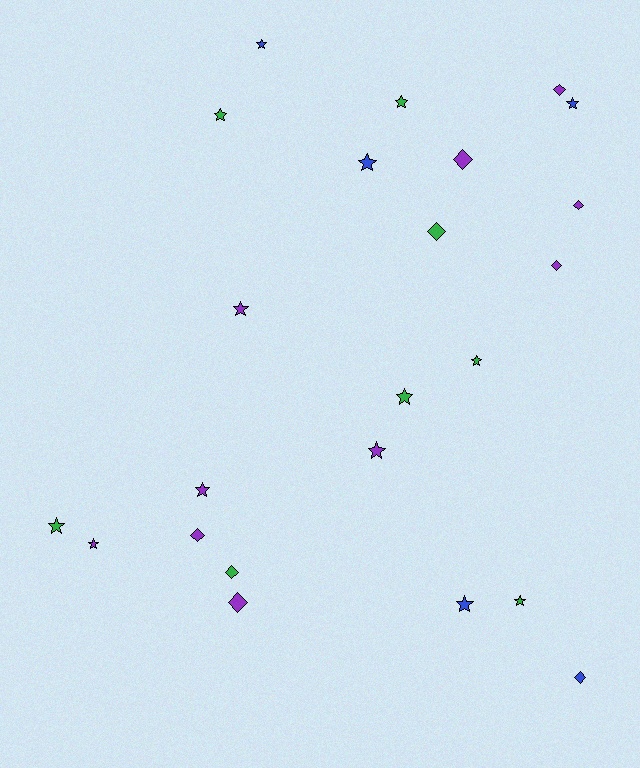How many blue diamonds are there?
There is 1 blue diamond.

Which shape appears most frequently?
Star, with 14 objects.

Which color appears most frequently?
Purple, with 10 objects.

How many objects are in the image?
There are 23 objects.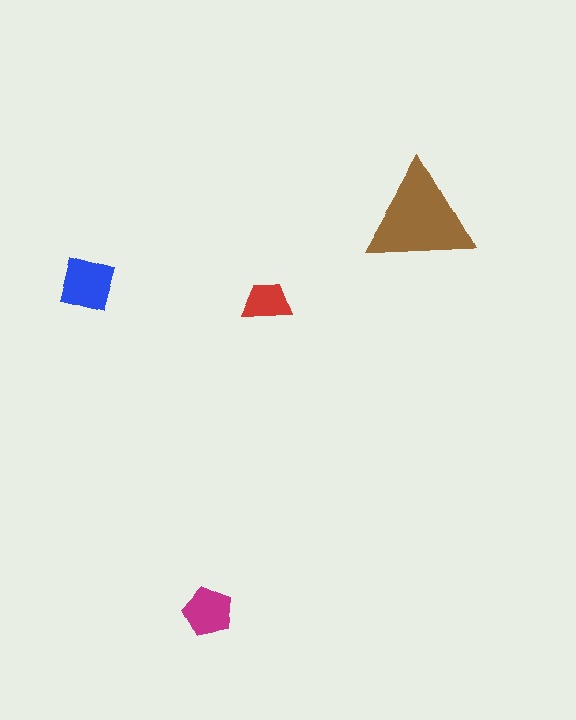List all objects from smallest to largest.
The red trapezoid, the magenta pentagon, the blue square, the brown triangle.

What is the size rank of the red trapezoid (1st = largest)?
4th.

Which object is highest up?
The brown triangle is topmost.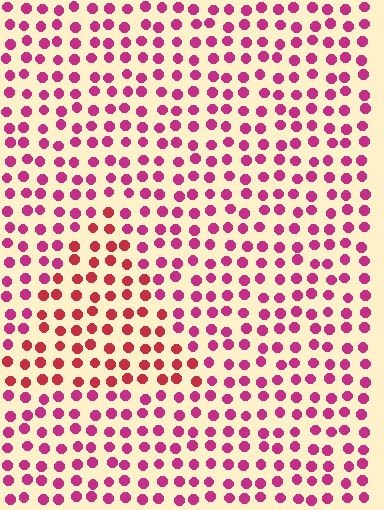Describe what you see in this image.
The image is filled with small magenta elements in a uniform arrangement. A triangle-shaped region is visible where the elements are tinted to a slightly different hue, forming a subtle color boundary.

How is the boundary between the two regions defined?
The boundary is defined purely by a slight shift in hue (about 28 degrees). Spacing, size, and orientation are identical on both sides.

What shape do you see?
I see a triangle.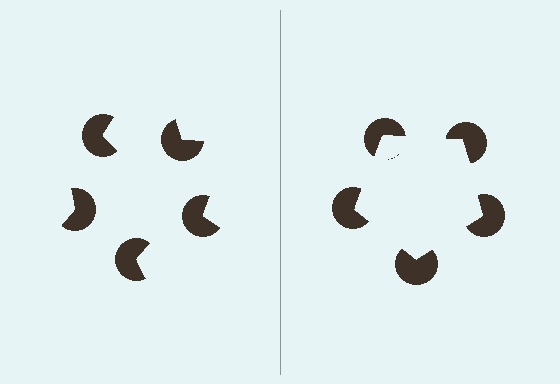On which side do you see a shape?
An illusory pentagon appears on the right side. On the left side the wedge cuts are rotated, so no coherent shape forms.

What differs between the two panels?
The pac-man discs are positioned identically on both sides; only the wedge orientations differ. On the right they align to a pentagon; on the left they are misaligned.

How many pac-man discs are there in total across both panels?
10 — 5 on each side.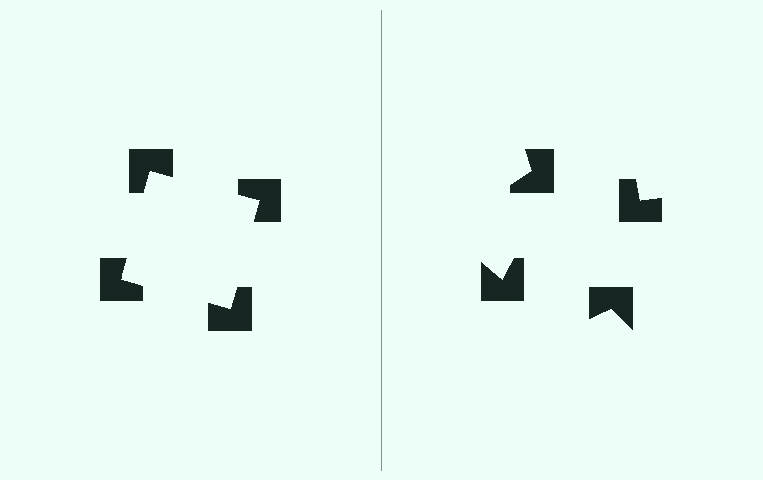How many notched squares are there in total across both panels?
8 — 4 on each side.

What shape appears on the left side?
An illusory square.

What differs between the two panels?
The notched squares are positioned identically on both sides; only the wedge orientations differ. On the left they align to a square; on the right they are misaligned.